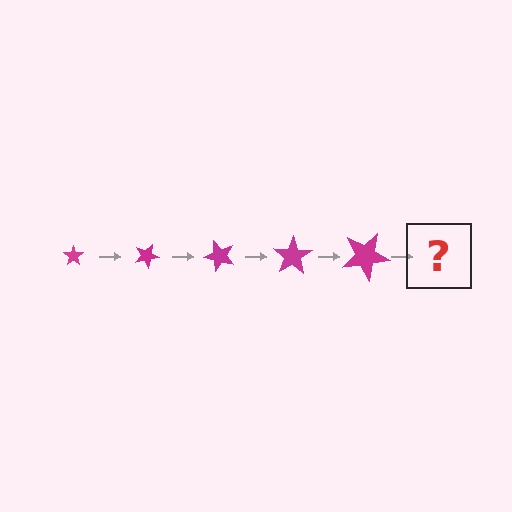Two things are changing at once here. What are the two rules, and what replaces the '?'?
The two rules are that the star grows larger each step and it rotates 25 degrees each step. The '?' should be a star, larger than the previous one and rotated 125 degrees from the start.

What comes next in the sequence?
The next element should be a star, larger than the previous one and rotated 125 degrees from the start.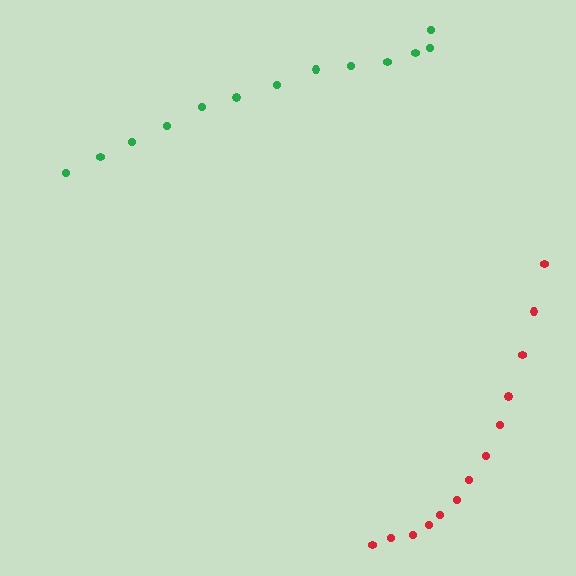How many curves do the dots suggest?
There are 2 distinct paths.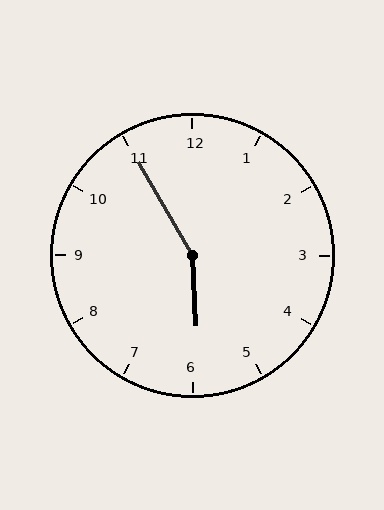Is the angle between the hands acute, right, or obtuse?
It is obtuse.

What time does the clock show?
5:55.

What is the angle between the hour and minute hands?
Approximately 152 degrees.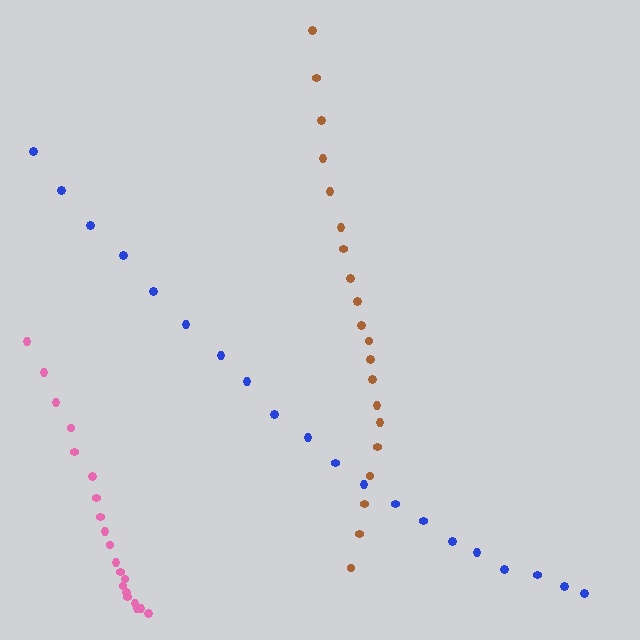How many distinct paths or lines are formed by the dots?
There are 3 distinct paths.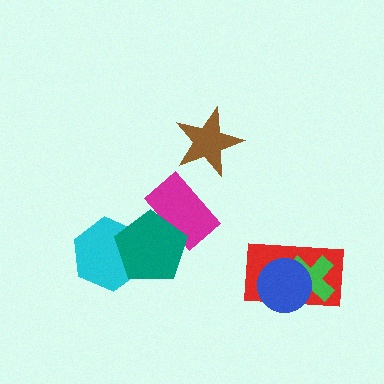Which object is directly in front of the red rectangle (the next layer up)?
The green cross is directly in front of the red rectangle.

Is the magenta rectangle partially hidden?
Yes, it is partially covered by another shape.